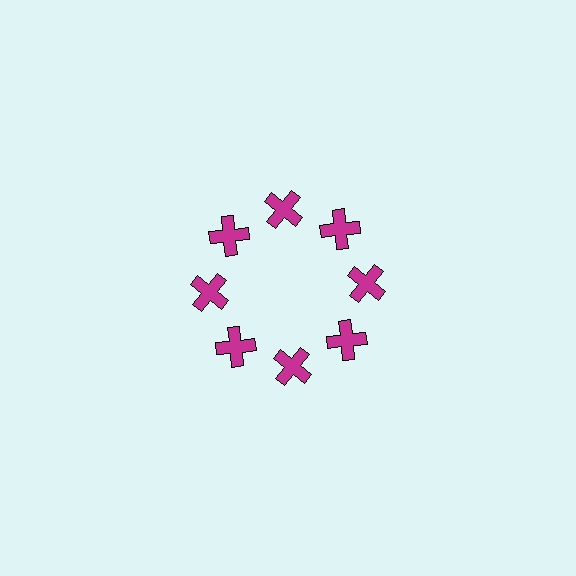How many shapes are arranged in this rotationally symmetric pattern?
There are 8 shapes, arranged in 8 groups of 1.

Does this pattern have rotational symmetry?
Yes, this pattern has 8-fold rotational symmetry. It looks the same after rotating 45 degrees around the center.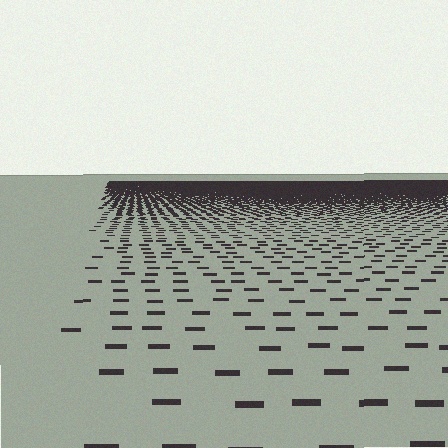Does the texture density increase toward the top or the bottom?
Density increases toward the top.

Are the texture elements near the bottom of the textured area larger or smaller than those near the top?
Larger. Near the bottom, elements are closer to the viewer and appear at a bigger on-screen size.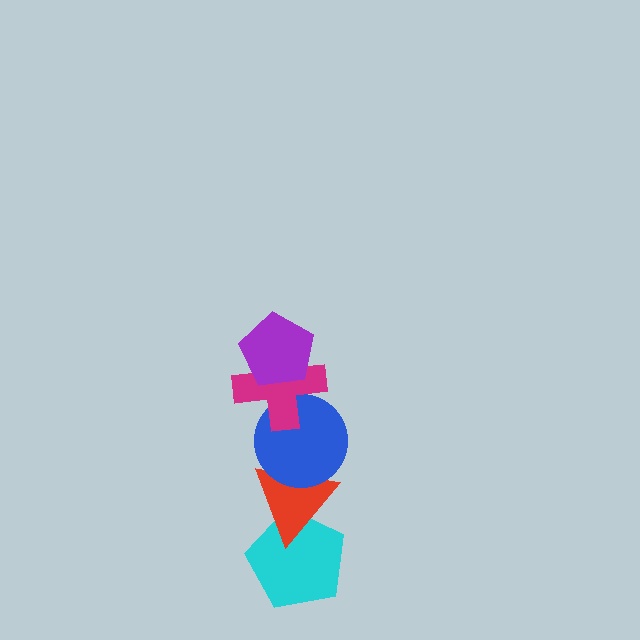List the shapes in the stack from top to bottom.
From top to bottom: the purple pentagon, the magenta cross, the blue circle, the red triangle, the cyan pentagon.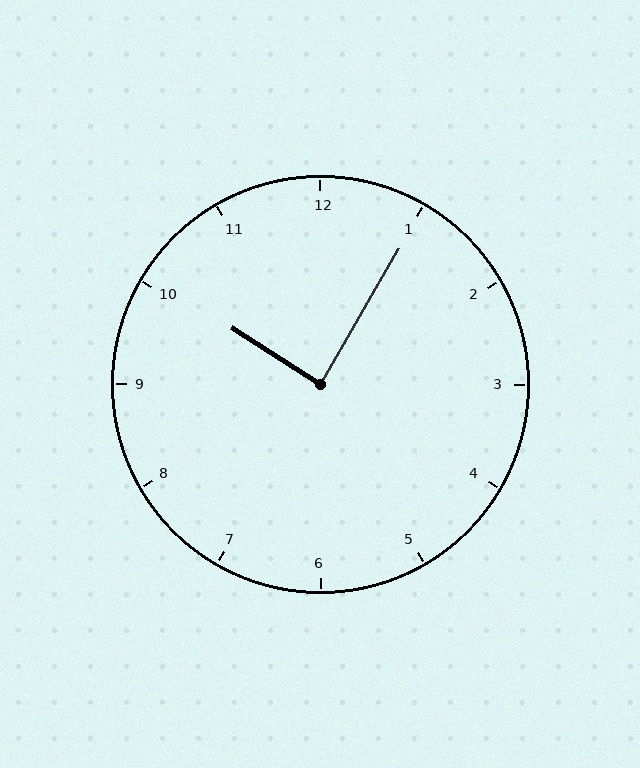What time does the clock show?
10:05.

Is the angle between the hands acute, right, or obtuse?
It is right.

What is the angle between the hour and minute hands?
Approximately 88 degrees.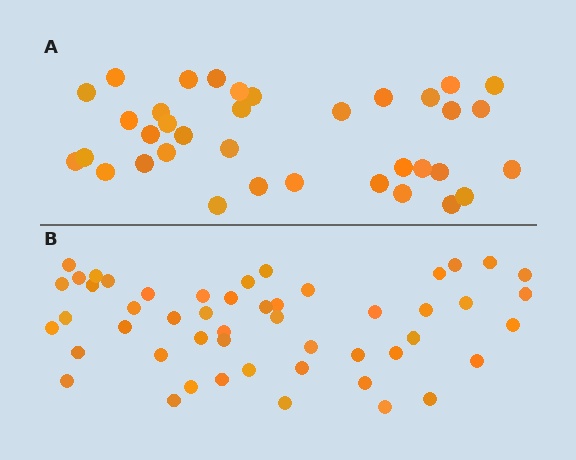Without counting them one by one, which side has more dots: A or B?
Region B (the bottom region) has more dots.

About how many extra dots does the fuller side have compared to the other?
Region B has approximately 15 more dots than region A.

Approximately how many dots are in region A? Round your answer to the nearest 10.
About 40 dots. (The exact count is 36, which rounds to 40.)